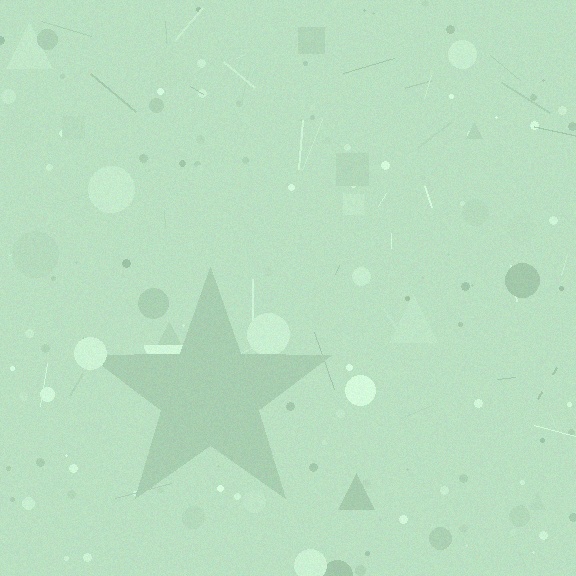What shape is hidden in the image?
A star is hidden in the image.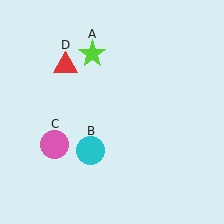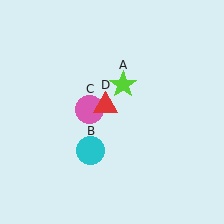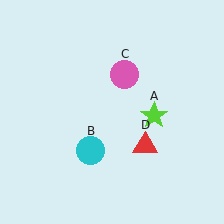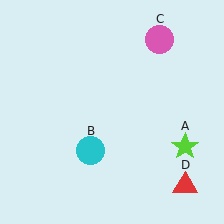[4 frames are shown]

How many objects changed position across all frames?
3 objects changed position: lime star (object A), pink circle (object C), red triangle (object D).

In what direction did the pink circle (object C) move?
The pink circle (object C) moved up and to the right.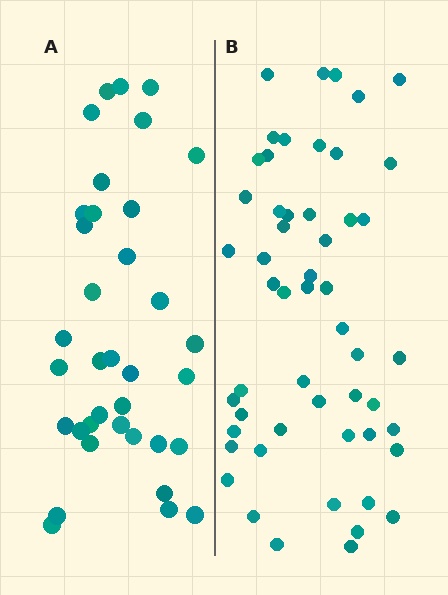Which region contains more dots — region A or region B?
Region B (the right region) has more dots.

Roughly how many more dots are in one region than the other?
Region B has approximately 15 more dots than region A.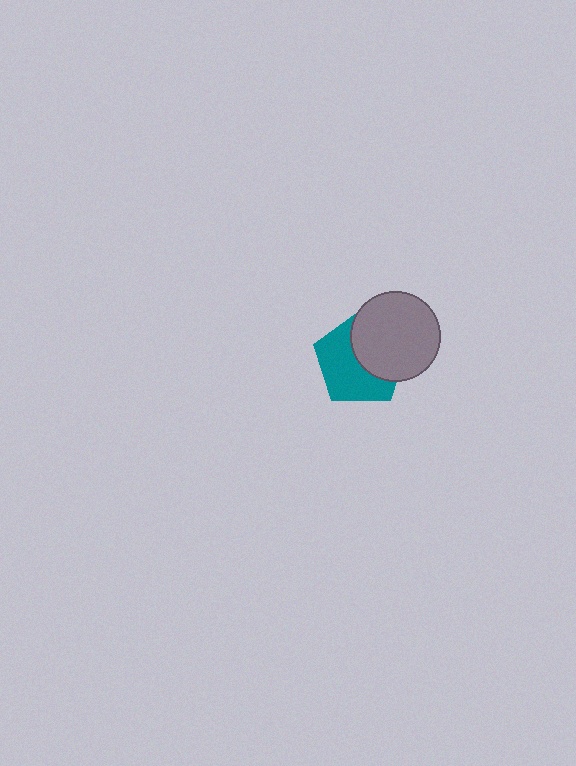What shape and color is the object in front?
The object in front is a gray circle.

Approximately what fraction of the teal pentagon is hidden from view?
Roughly 44% of the teal pentagon is hidden behind the gray circle.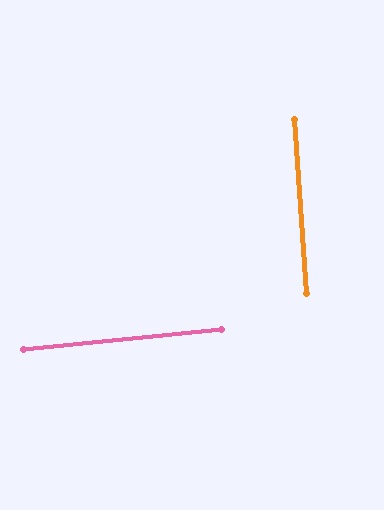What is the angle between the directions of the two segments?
Approximately 88 degrees.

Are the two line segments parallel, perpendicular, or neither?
Perpendicular — they meet at approximately 88°.